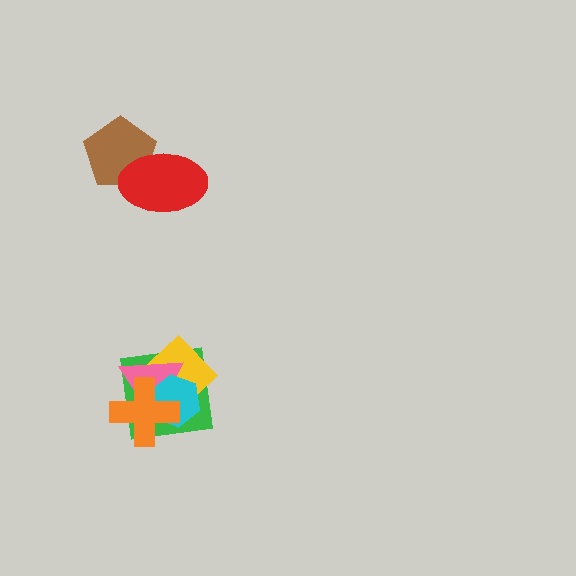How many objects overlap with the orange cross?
4 objects overlap with the orange cross.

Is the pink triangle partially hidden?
Yes, it is partially covered by another shape.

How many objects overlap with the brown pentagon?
1 object overlaps with the brown pentagon.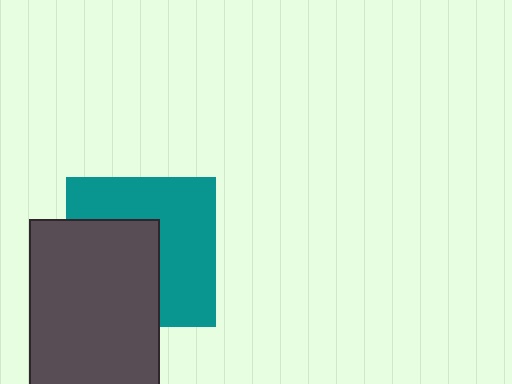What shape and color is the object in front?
The object in front is a dark gray rectangle.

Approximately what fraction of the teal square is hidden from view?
Roughly 45% of the teal square is hidden behind the dark gray rectangle.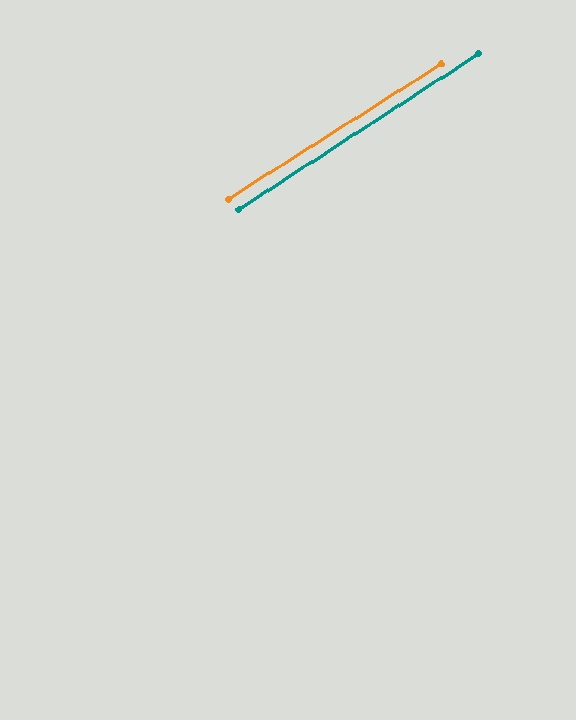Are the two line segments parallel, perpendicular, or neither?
Parallel — their directions differ by only 0.7°.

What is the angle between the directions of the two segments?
Approximately 1 degree.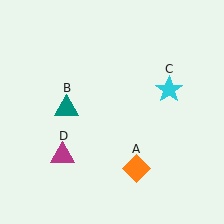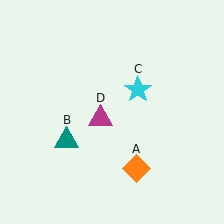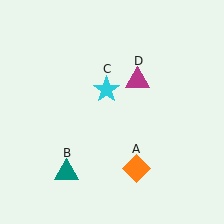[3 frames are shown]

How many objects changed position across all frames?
3 objects changed position: teal triangle (object B), cyan star (object C), magenta triangle (object D).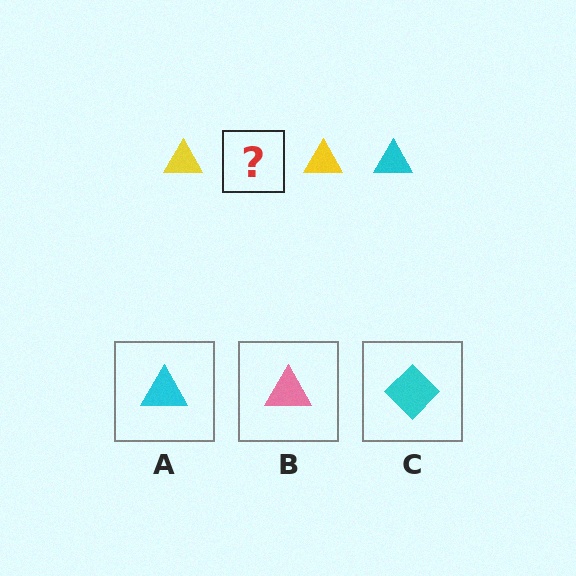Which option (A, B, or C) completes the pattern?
A.